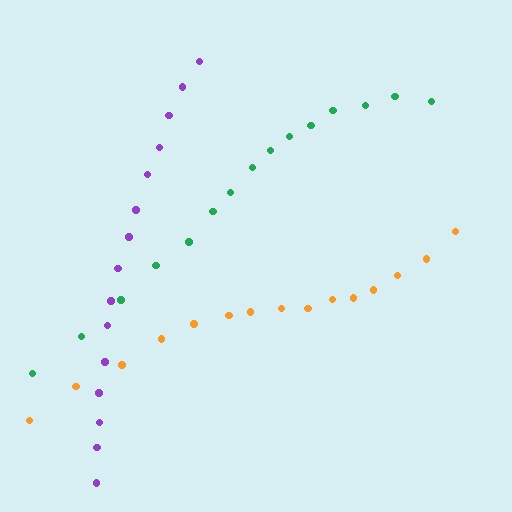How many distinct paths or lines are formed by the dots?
There are 3 distinct paths.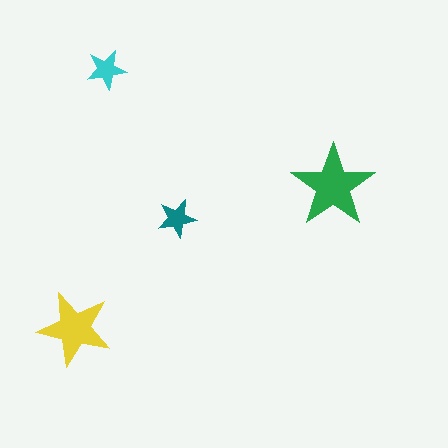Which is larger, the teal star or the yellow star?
The yellow one.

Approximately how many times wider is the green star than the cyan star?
About 2 times wider.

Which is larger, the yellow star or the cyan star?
The yellow one.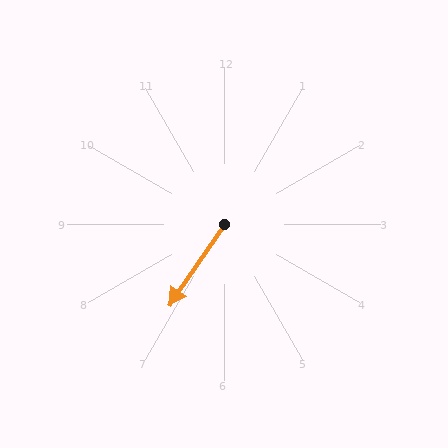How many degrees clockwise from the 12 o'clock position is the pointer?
Approximately 214 degrees.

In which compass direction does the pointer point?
Southwest.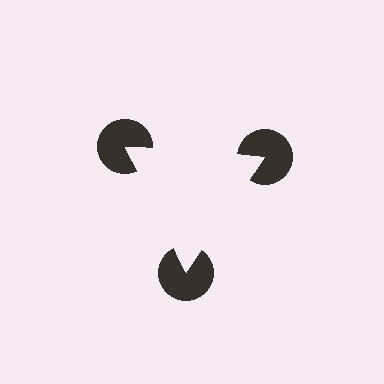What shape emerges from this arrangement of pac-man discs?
An illusory triangle — its edges are inferred from the aligned wedge cuts in the pac-man discs, not physically drawn.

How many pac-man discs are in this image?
There are 3 — one at each vertex of the illusory triangle.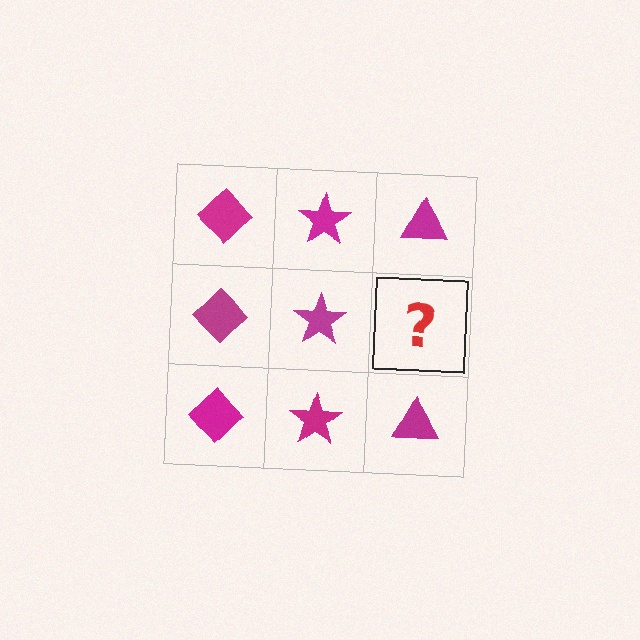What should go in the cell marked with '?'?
The missing cell should contain a magenta triangle.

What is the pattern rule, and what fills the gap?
The rule is that each column has a consistent shape. The gap should be filled with a magenta triangle.